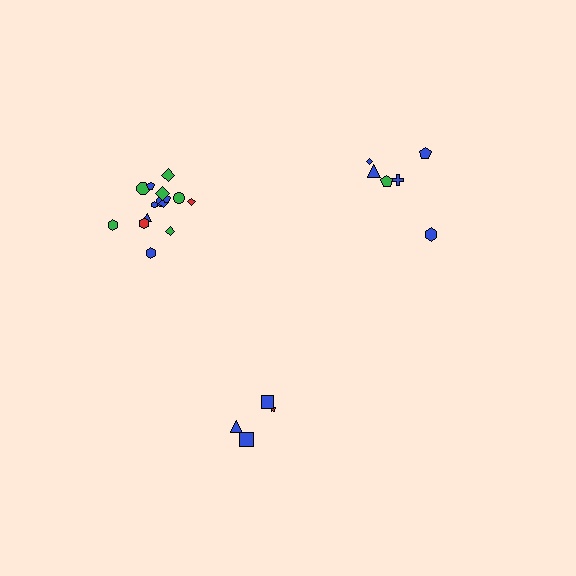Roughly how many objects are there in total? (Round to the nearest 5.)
Roughly 25 objects in total.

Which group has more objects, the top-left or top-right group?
The top-left group.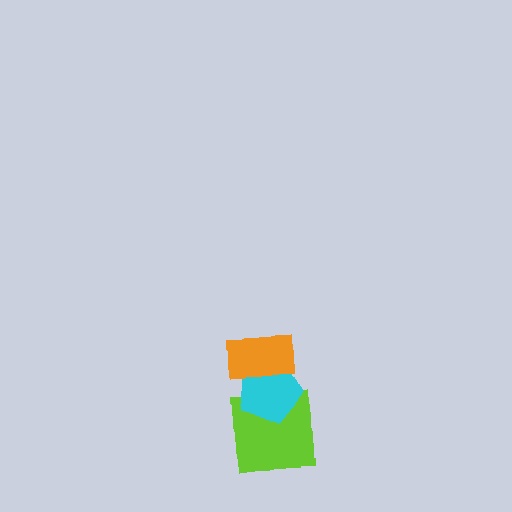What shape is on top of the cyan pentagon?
The orange rectangle is on top of the cyan pentagon.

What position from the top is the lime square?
The lime square is 3rd from the top.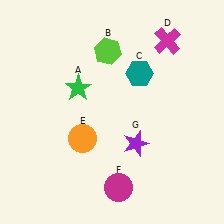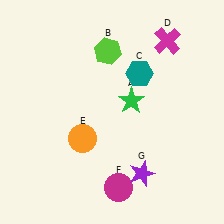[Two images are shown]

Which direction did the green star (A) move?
The green star (A) moved right.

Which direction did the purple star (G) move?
The purple star (G) moved down.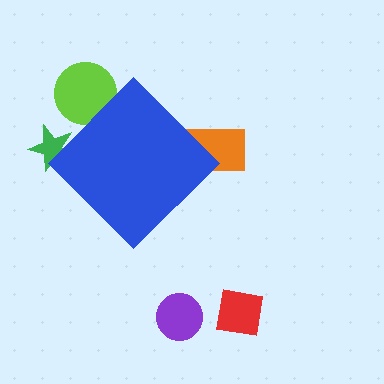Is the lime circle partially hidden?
Yes, the lime circle is partially hidden behind the blue diamond.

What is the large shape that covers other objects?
A blue diamond.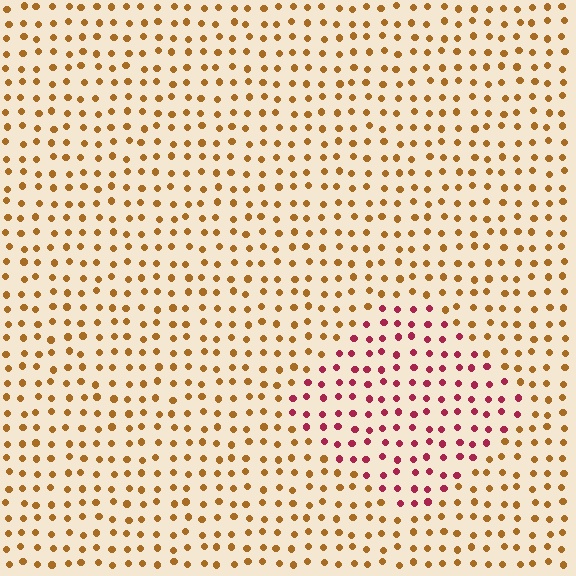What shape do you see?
I see a diamond.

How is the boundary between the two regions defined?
The boundary is defined purely by a slight shift in hue (about 52 degrees). Spacing, size, and orientation are identical on both sides.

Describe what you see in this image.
The image is filled with small brown elements in a uniform arrangement. A diamond-shaped region is visible where the elements are tinted to a slightly different hue, forming a subtle color boundary.